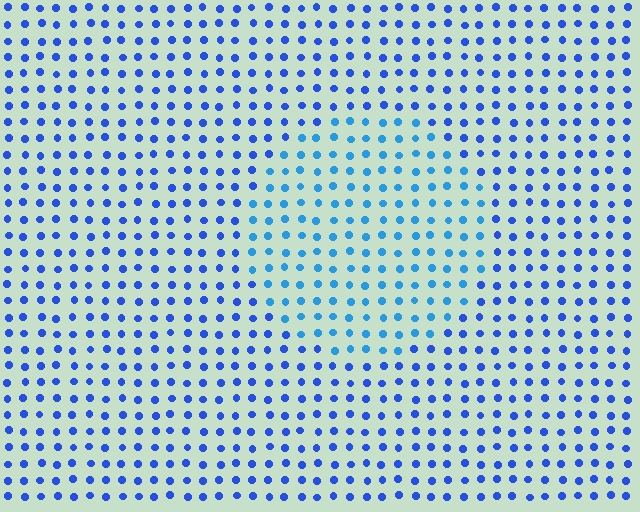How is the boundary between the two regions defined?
The boundary is defined purely by a slight shift in hue (about 24 degrees). Spacing, size, and orientation are identical on both sides.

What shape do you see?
I see a circle.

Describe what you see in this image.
The image is filled with small blue elements in a uniform arrangement. A circle-shaped region is visible where the elements are tinted to a slightly different hue, forming a subtle color boundary.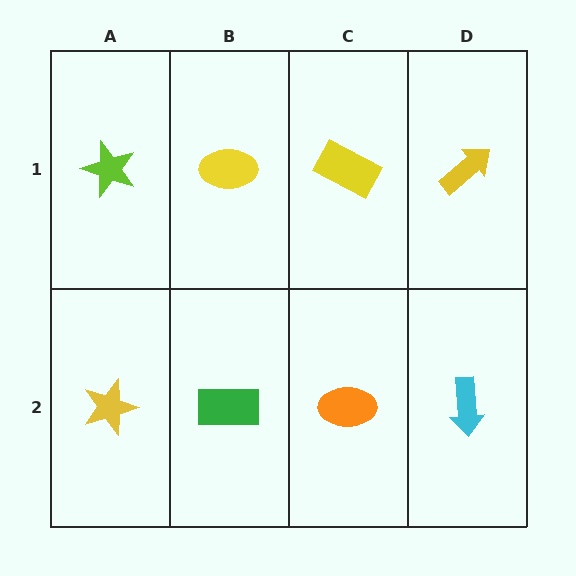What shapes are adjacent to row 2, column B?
A yellow ellipse (row 1, column B), a yellow star (row 2, column A), an orange ellipse (row 2, column C).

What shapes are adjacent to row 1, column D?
A cyan arrow (row 2, column D), a yellow rectangle (row 1, column C).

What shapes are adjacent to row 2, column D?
A yellow arrow (row 1, column D), an orange ellipse (row 2, column C).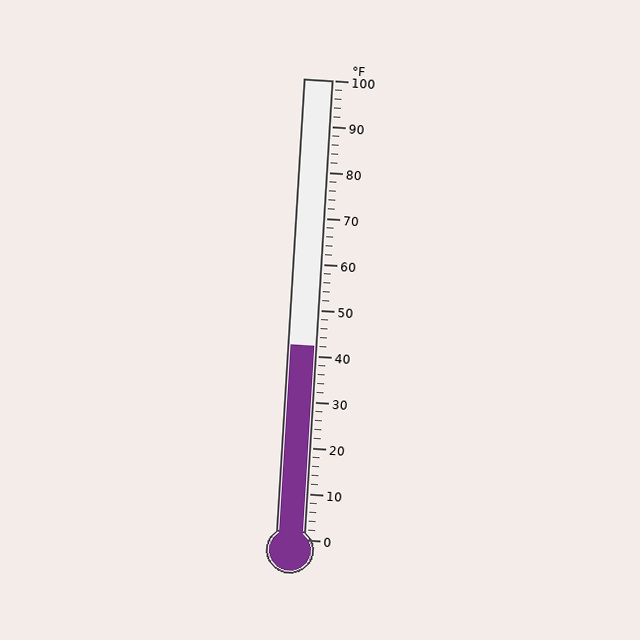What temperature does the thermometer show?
The thermometer shows approximately 42°F.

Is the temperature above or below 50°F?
The temperature is below 50°F.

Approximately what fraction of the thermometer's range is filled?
The thermometer is filled to approximately 40% of its range.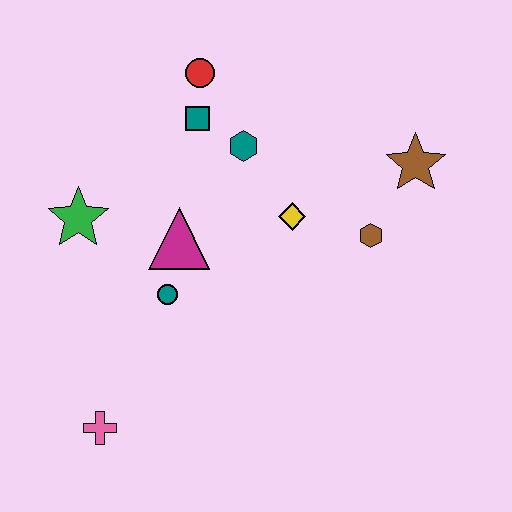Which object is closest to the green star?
The magenta triangle is closest to the green star.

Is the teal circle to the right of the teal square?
No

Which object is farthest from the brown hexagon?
The pink cross is farthest from the brown hexagon.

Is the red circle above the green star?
Yes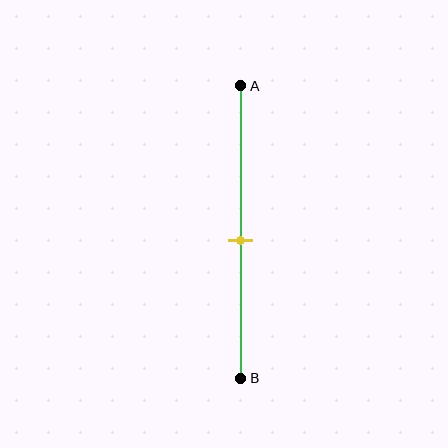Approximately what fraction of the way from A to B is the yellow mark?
The yellow mark is approximately 55% of the way from A to B.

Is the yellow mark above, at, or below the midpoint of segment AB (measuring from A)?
The yellow mark is approximately at the midpoint of segment AB.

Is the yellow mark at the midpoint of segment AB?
Yes, the mark is approximately at the midpoint.